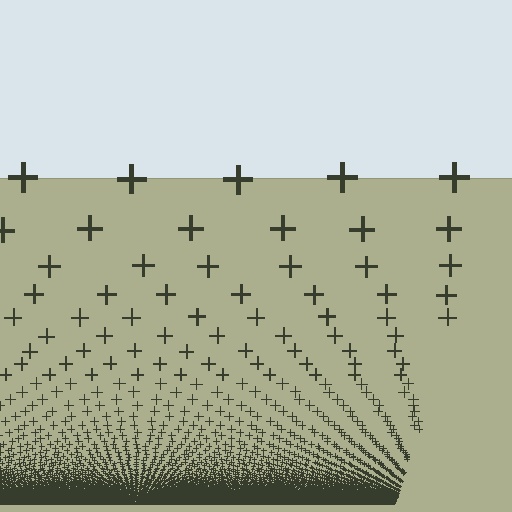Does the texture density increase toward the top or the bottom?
Density increases toward the bottom.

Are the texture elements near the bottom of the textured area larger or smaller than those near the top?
Smaller. The gradient is inverted — elements near the bottom are smaller and denser.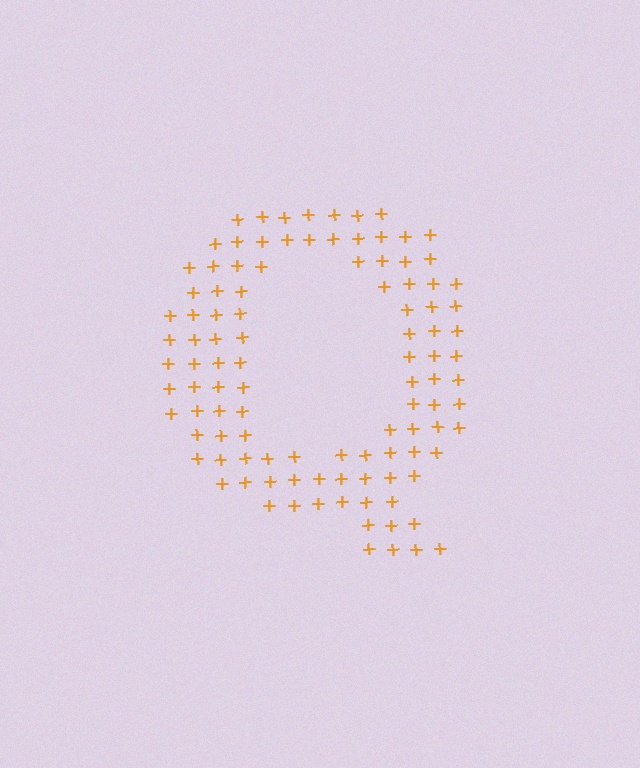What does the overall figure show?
The overall figure shows the letter Q.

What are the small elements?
The small elements are plus signs.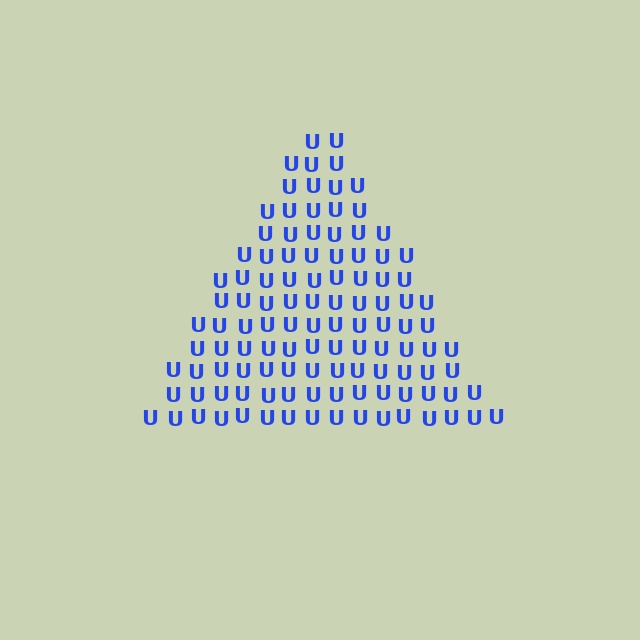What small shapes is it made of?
It is made of small letter U's.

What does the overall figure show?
The overall figure shows a triangle.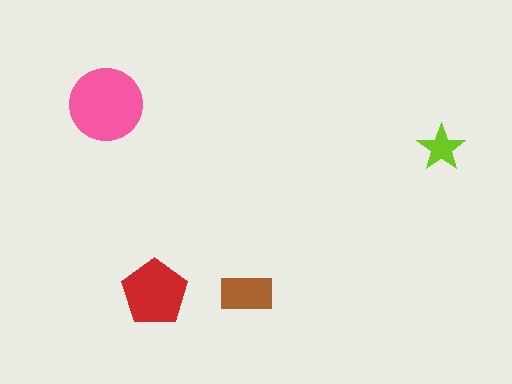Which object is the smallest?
The lime star.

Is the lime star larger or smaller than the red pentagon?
Smaller.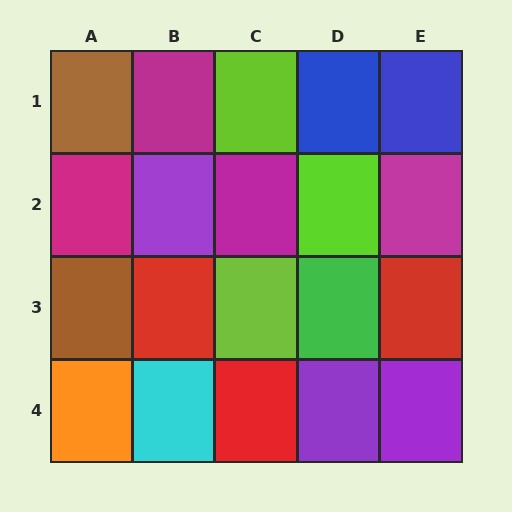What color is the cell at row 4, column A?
Orange.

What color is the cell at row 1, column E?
Blue.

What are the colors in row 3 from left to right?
Brown, red, lime, green, red.